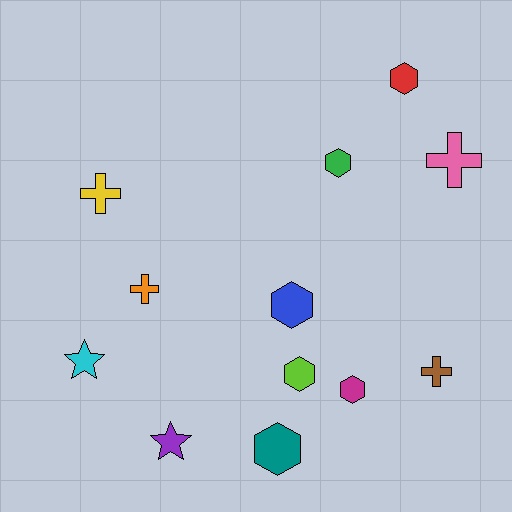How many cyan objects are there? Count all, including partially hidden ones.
There is 1 cyan object.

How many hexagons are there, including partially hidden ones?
There are 6 hexagons.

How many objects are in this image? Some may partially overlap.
There are 12 objects.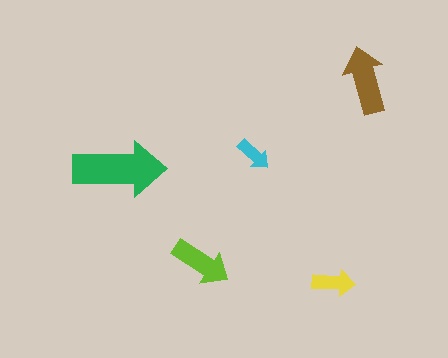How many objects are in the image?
There are 5 objects in the image.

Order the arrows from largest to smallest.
the green one, the brown one, the lime one, the yellow one, the cyan one.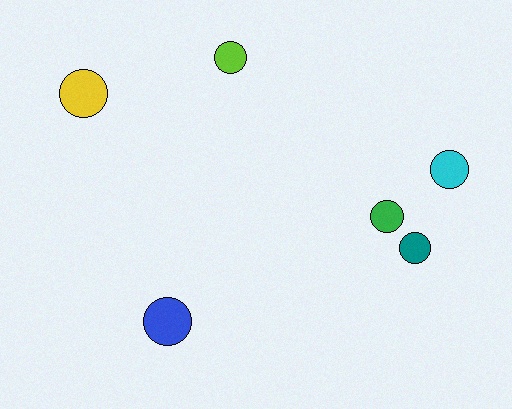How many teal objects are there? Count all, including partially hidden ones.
There is 1 teal object.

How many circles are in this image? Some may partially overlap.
There are 6 circles.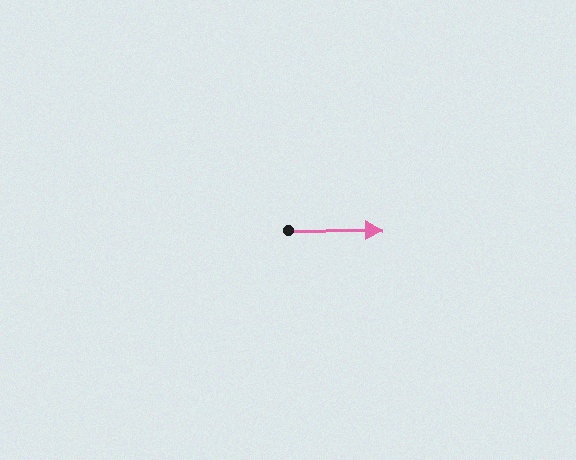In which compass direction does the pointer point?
East.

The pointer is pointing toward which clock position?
Roughly 3 o'clock.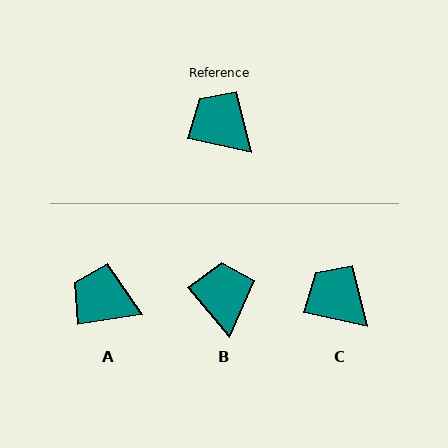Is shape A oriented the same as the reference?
No, it is off by about 20 degrees.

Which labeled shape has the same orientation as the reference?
C.